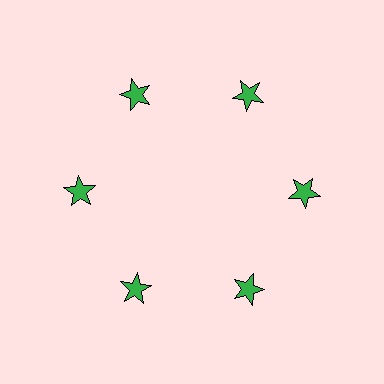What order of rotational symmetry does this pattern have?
This pattern has 6-fold rotational symmetry.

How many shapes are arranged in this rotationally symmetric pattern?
There are 6 shapes, arranged in 6 groups of 1.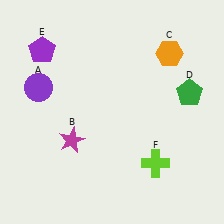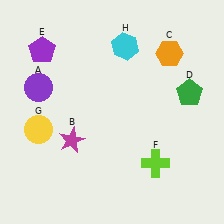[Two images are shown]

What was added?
A yellow circle (G), a cyan hexagon (H) were added in Image 2.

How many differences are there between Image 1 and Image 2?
There are 2 differences between the two images.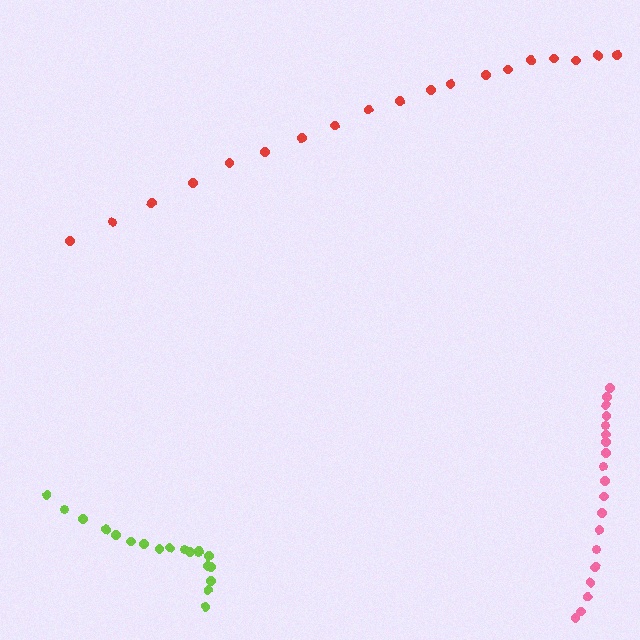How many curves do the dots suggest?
There are 3 distinct paths.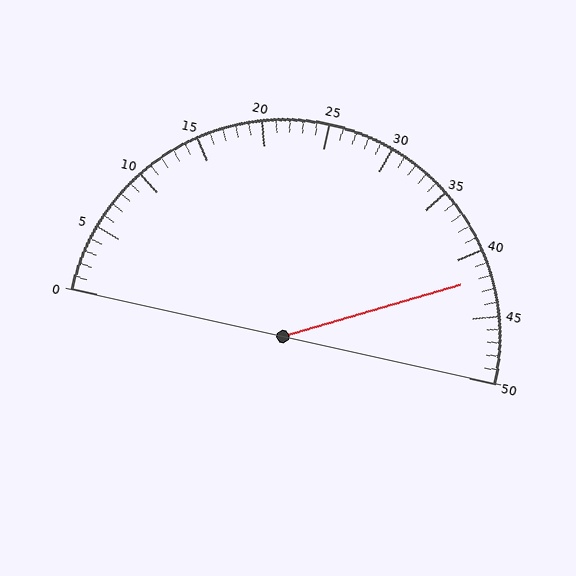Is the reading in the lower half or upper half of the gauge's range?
The reading is in the upper half of the range (0 to 50).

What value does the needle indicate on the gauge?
The needle indicates approximately 42.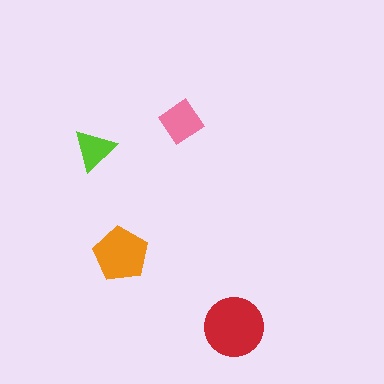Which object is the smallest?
The lime triangle.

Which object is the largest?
The red circle.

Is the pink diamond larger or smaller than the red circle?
Smaller.